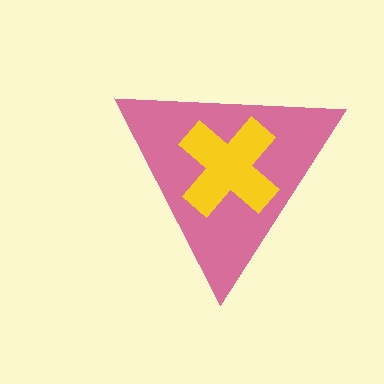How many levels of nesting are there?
2.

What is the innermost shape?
The yellow cross.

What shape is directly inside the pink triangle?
The yellow cross.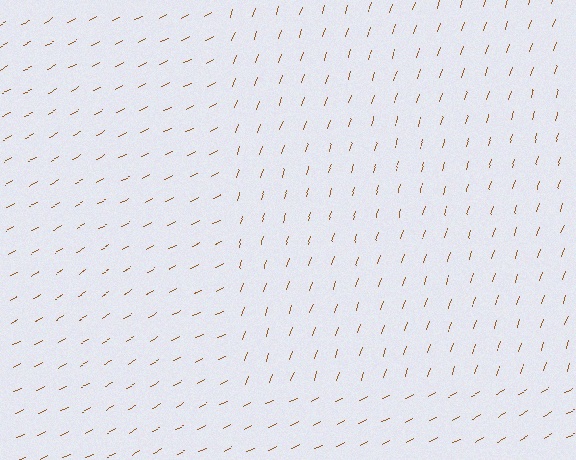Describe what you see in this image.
The image is filled with small brown line segments. A rectangle region in the image has lines oriented differently from the surrounding lines, creating a visible texture boundary.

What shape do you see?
I see a rectangle.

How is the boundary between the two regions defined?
The boundary is defined purely by a change in line orientation (approximately 45 degrees difference). All lines are the same color and thickness.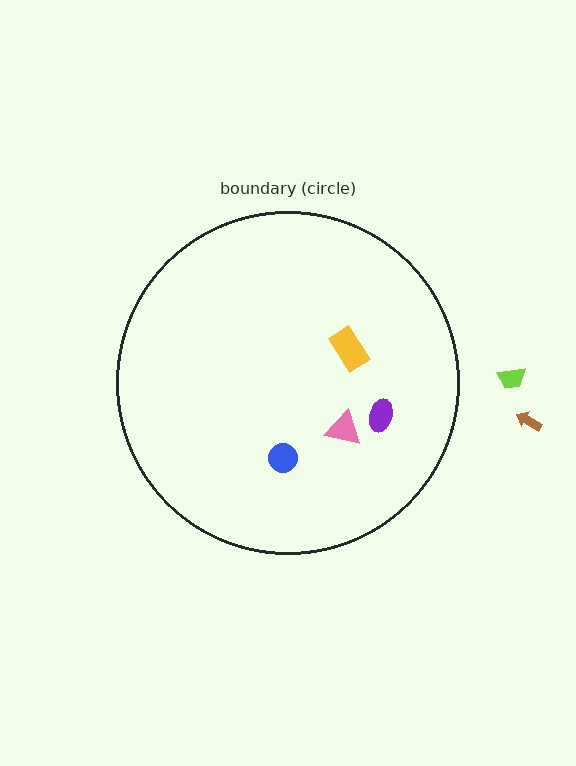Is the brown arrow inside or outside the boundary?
Outside.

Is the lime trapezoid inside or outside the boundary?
Outside.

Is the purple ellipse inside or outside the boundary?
Inside.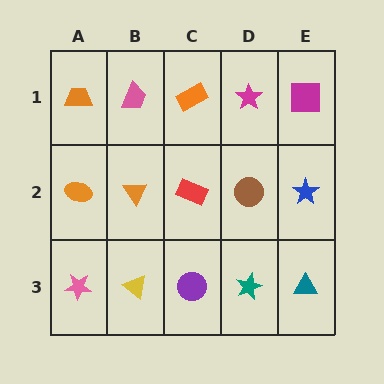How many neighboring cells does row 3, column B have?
3.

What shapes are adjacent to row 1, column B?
An orange triangle (row 2, column B), an orange trapezoid (row 1, column A), an orange rectangle (row 1, column C).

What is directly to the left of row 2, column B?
An orange ellipse.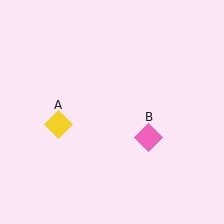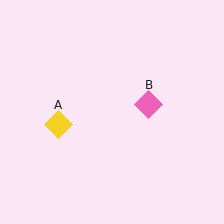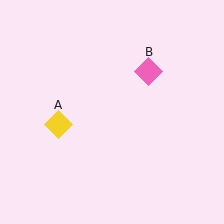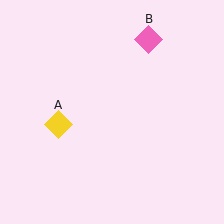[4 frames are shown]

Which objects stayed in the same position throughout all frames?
Yellow diamond (object A) remained stationary.